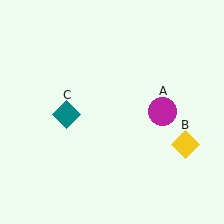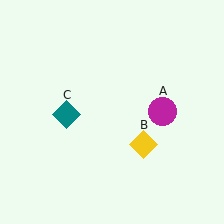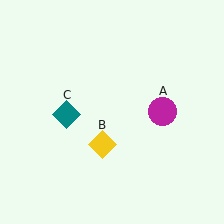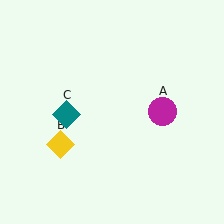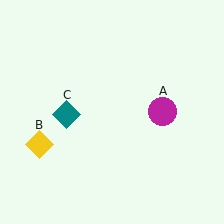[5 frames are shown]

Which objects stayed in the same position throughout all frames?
Magenta circle (object A) and teal diamond (object C) remained stationary.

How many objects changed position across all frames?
1 object changed position: yellow diamond (object B).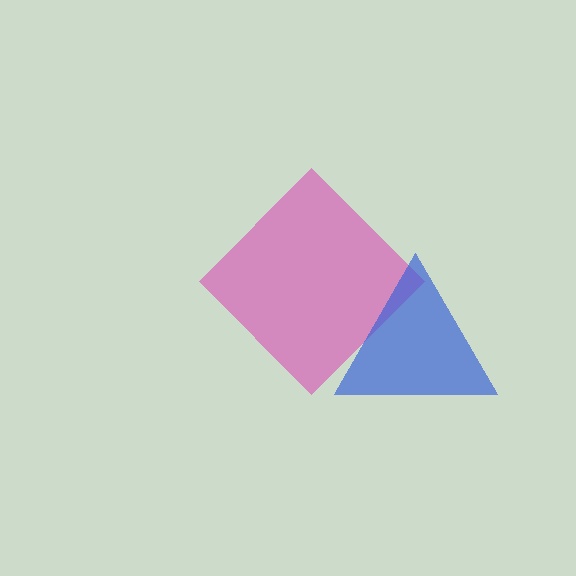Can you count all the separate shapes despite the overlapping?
Yes, there are 2 separate shapes.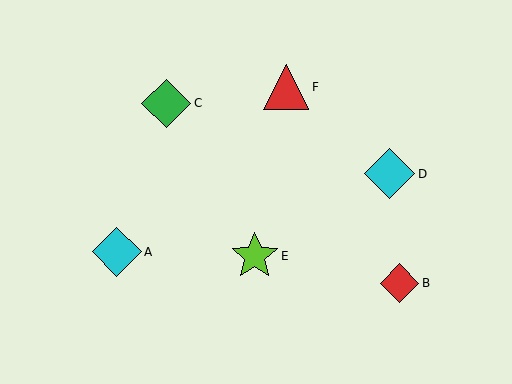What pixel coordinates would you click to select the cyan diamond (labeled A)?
Click at (117, 252) to select the cyan diamond A.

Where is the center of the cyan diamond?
The center of the cyan diamond is at (390, 174).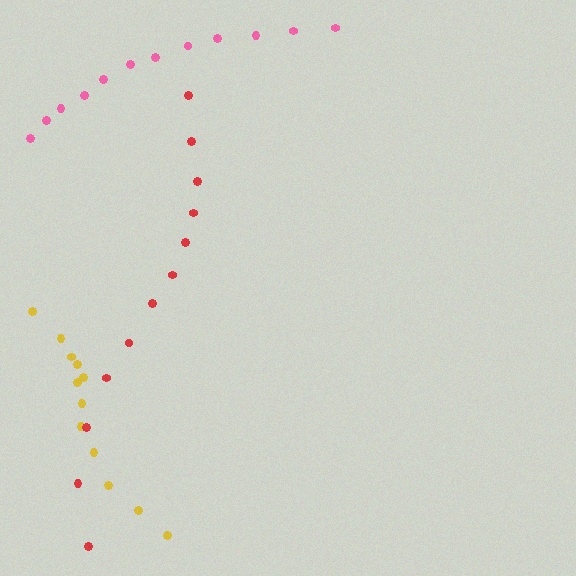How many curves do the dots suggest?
There are 3 distinct paths.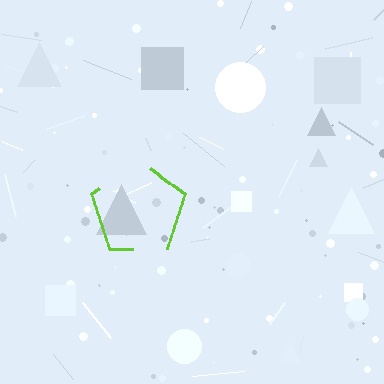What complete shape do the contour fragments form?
The contour fragments form a pentagon.